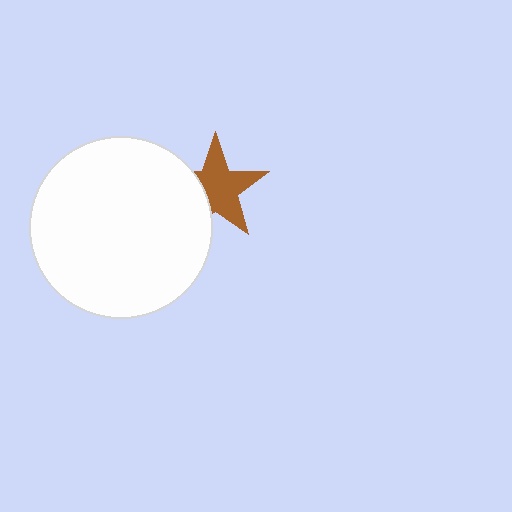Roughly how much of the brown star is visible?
Most of it is visible (roughly 69%).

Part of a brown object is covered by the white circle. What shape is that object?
It is a star.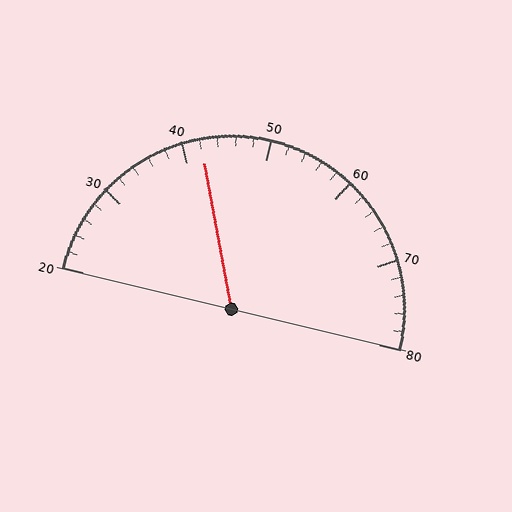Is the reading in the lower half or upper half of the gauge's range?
The reading is in the lower half of the range (20 to 80).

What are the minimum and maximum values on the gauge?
The gauge ranges from 20 to 80.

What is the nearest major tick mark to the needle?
The nearest major tick mark is 40.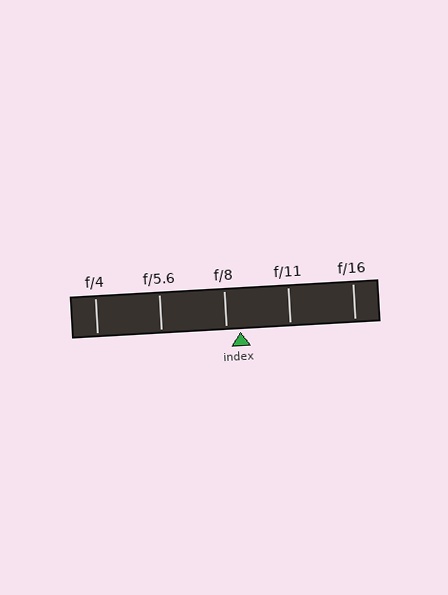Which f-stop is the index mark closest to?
The index mark is closest to f/8.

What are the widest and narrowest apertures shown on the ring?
The widest aperture shown is f/4 and the narrowest is f/16.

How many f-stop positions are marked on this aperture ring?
There are 5 f-stop positions marked.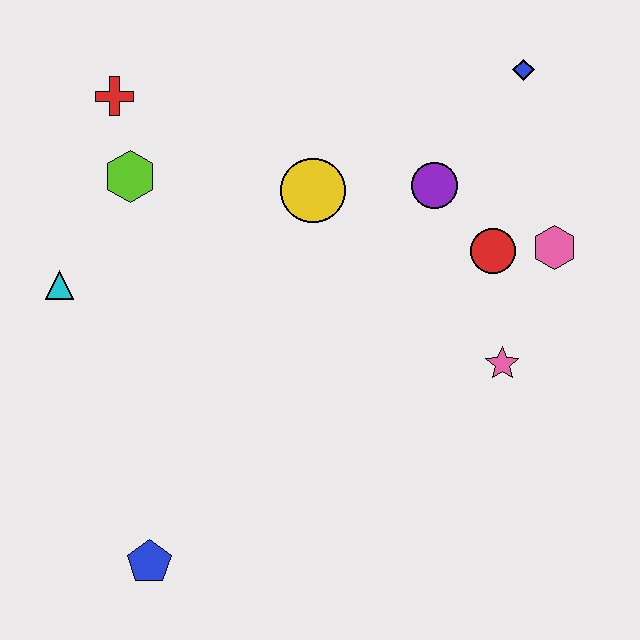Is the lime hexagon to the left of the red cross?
No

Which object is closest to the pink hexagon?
The red circle is closest to the pink hexagon.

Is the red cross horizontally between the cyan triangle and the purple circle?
Yes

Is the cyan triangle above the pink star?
Yes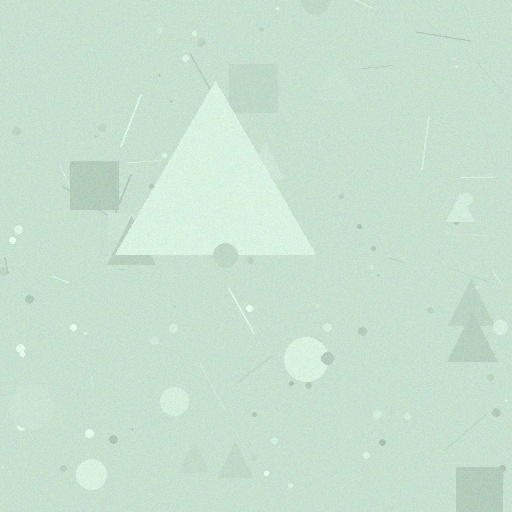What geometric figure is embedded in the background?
A triangle is embedded in the background.